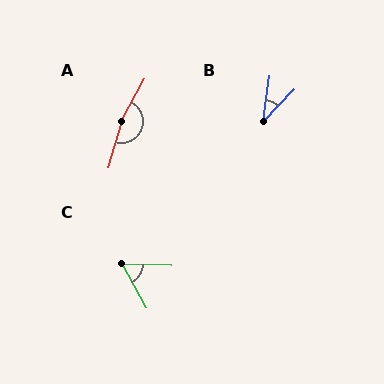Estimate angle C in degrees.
Approximately 60 degrees.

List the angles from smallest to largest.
B (36°), C (60°), A (167°).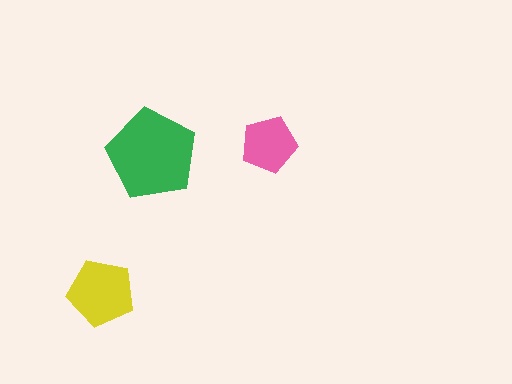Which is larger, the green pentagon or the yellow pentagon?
The green one.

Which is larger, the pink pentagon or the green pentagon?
The green one.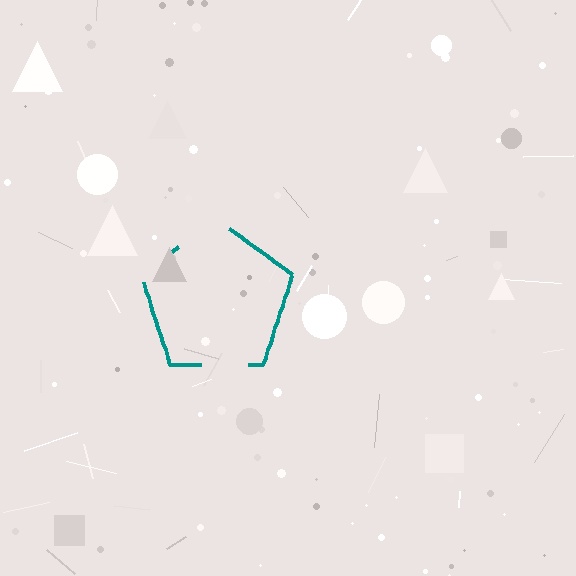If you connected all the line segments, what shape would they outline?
They would outline a pentagon.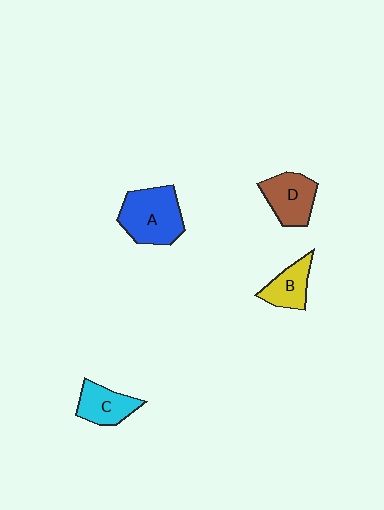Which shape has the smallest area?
Shape B (yellow).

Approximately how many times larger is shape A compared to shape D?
Approximately 1.3 times.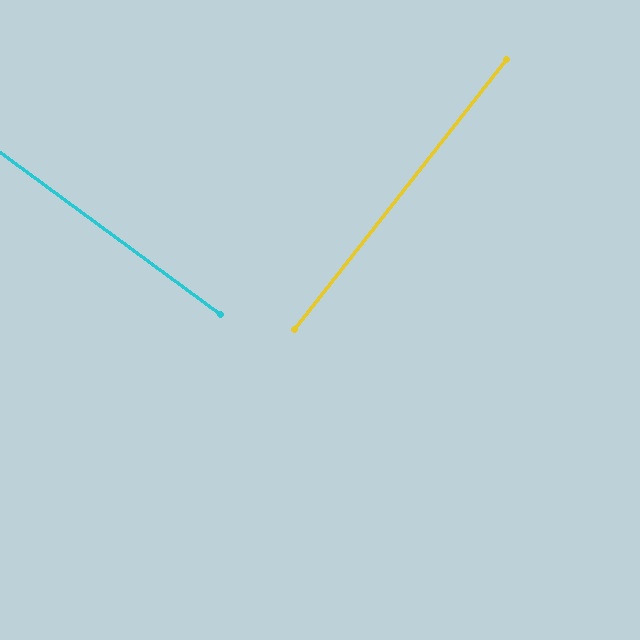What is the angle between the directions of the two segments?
Approximately 88 degrees.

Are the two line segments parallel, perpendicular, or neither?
Perpendicular — they meet at approximately 88°.